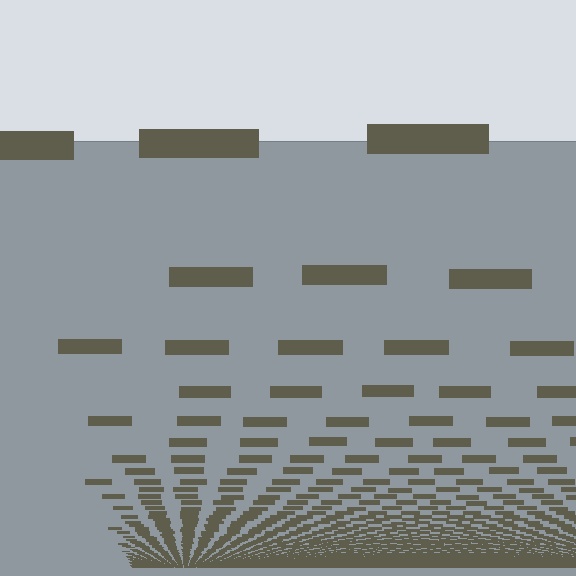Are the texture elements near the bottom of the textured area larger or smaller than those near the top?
Smaller. The gradient is inverted — elements near the bottom are smaller and denser.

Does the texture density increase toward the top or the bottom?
Density increases toward the bottom.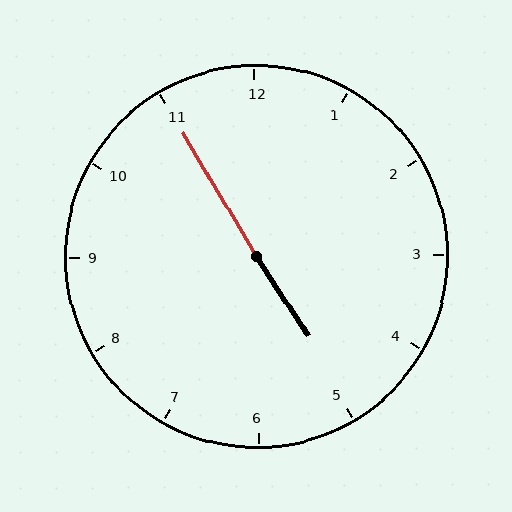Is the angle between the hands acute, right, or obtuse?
It is obtuse.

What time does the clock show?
4:55.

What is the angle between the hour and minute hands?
Approximately 178 degrees.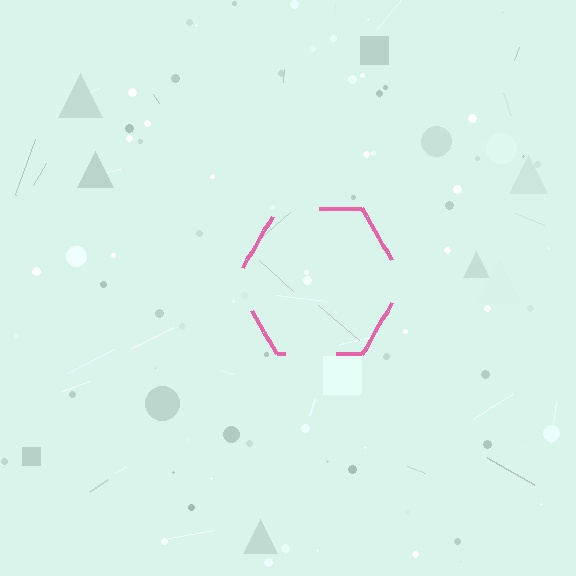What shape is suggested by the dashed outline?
The dashed outline suggests a hexagon.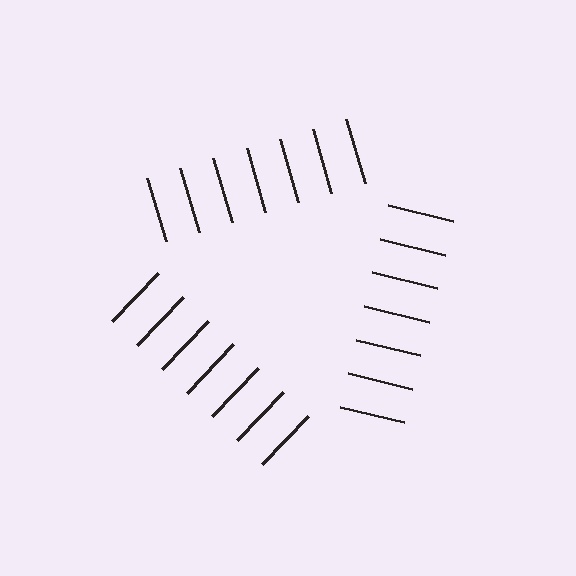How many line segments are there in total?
21 — 7 along each of the 3 edges.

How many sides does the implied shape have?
3 sides — the line-ends trace a triangle.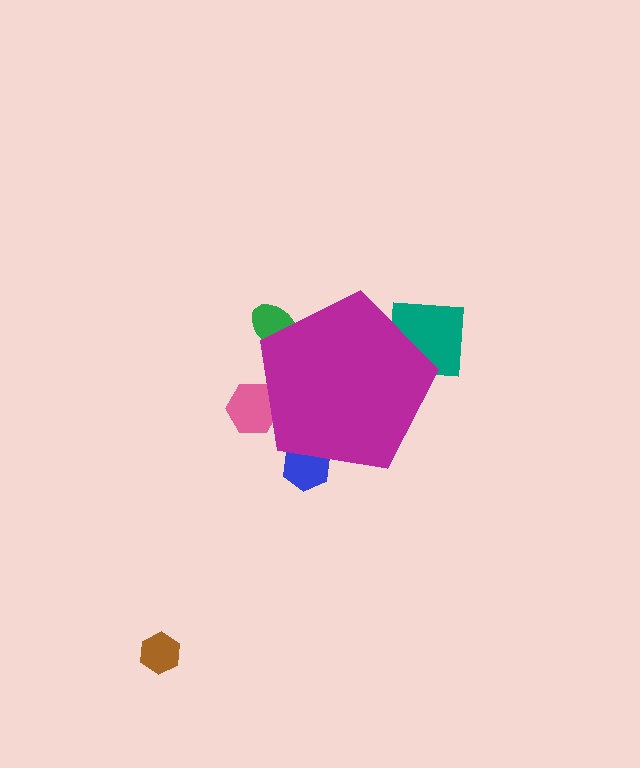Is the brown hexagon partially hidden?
No, the brown hexagon is fully visible.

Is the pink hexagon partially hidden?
Yes, the pink hexagon is partially hidden behind the magenta pentagon.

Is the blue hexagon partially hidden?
Yes, the blue hexagon is partially hidden behind the magenta pentagon.